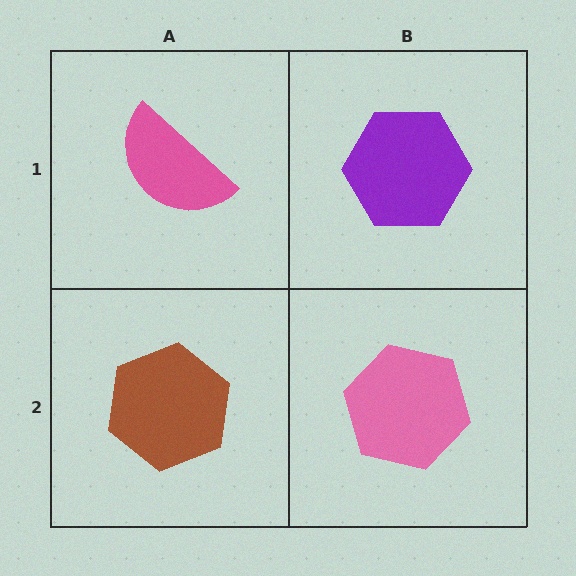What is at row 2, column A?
A brown hexagon.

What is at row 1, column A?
A pink semicircle.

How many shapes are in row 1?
2 shapes.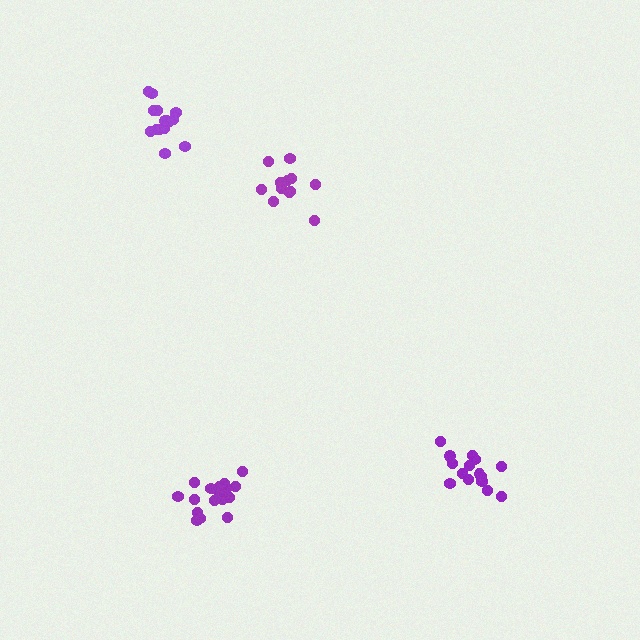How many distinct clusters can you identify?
There are 4 distinct clusters.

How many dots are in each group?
Group 1: 16 dots, Group 2: 17 dots, Group 3: 15 dots, Group 4: 12 dots (60 total).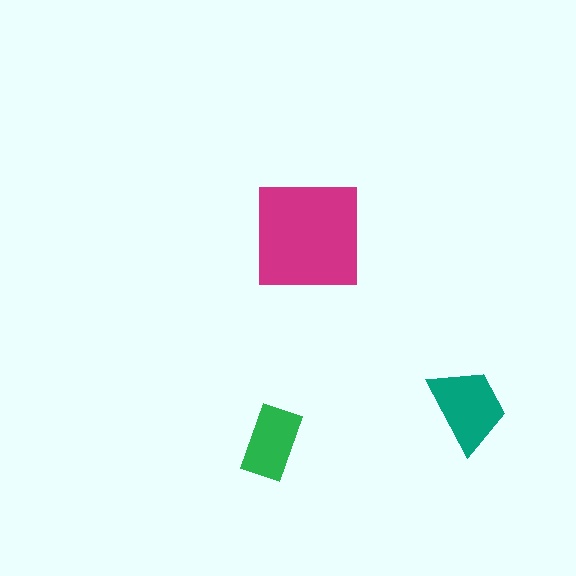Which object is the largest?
The magenta square.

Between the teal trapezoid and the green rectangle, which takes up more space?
The teal trapezoid.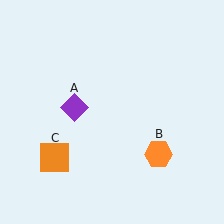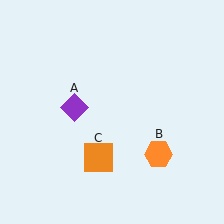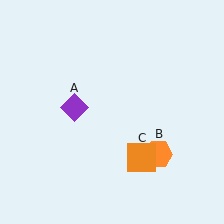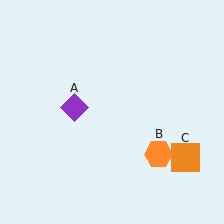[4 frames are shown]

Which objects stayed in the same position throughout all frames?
Purple diamond (object A) and orange hexagon (object B) remained stationary.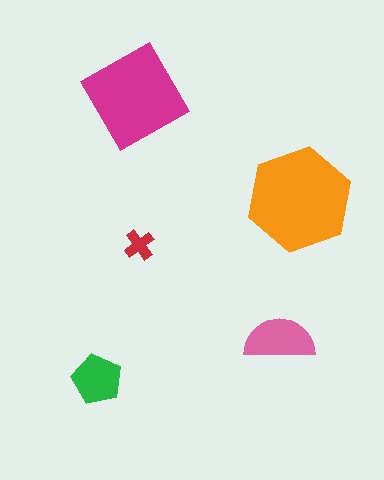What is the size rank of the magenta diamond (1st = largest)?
2nd.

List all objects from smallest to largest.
The red cross, the green pentagon, the pink semicircle, the magenta diamond, the orange hexagon.